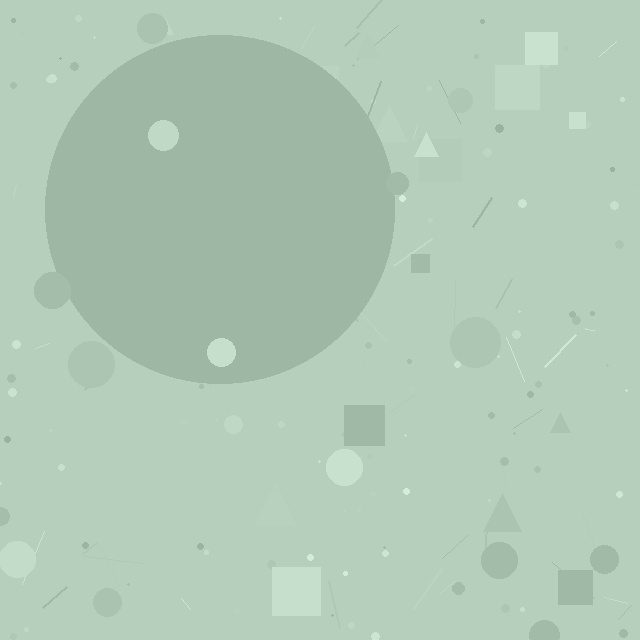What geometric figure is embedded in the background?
A circle is embedded in the background.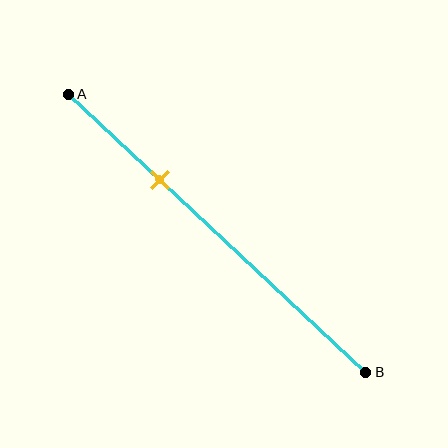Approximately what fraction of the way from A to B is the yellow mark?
The yellow mark is approximately 30% of the way from A to B.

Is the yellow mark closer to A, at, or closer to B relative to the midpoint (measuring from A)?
The yellow mark is closer to point A than the midpoint of segment AB.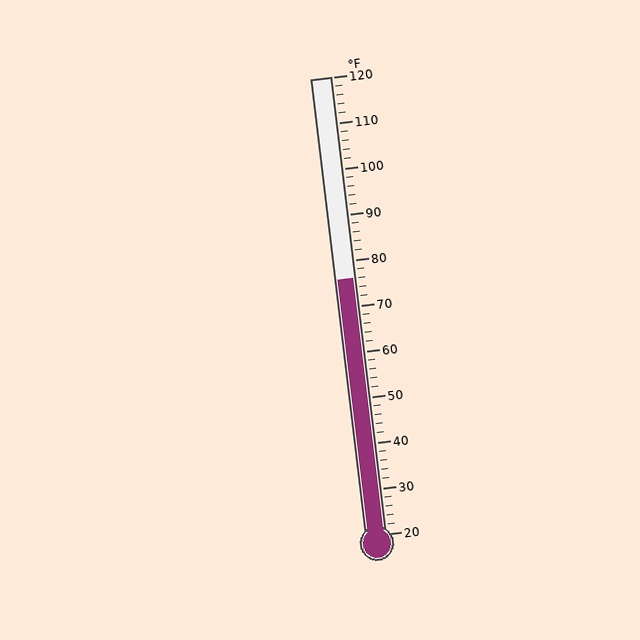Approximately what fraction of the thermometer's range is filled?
The thermometer is filled to approximately 55% of its range.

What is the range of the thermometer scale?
The thermometer scale ranges from 20°F to 120°F.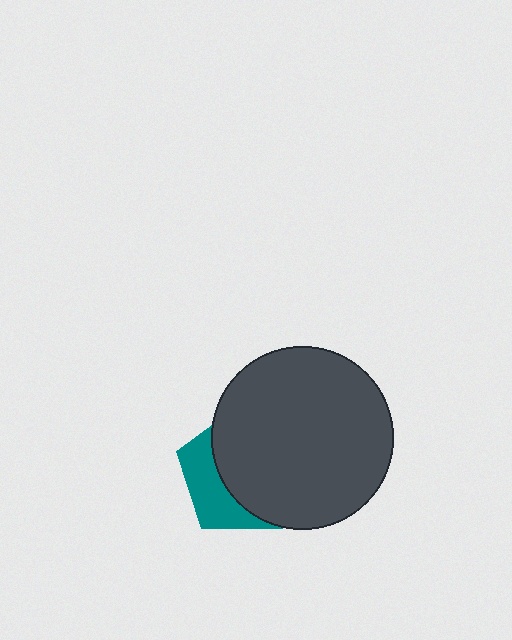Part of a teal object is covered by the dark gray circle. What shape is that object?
It is a pentagon.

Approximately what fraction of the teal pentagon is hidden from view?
Roughly 66% of the teal pentagon is hidden behind the dark gray circle.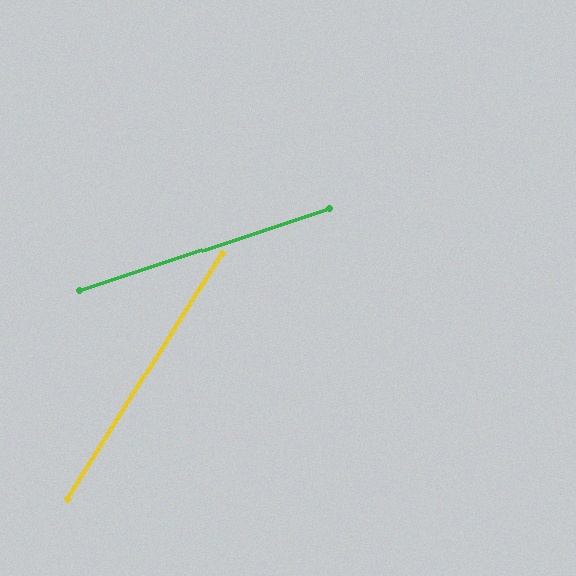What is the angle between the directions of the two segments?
Approximately 40 degrees.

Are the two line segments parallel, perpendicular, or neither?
Neither parallel nor perpendicular — they differ by about 40°.